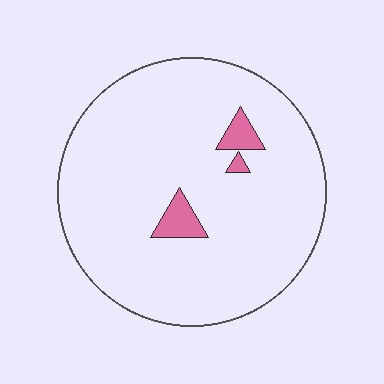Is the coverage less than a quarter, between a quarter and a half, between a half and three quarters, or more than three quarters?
Less than a quarter.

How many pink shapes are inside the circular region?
3.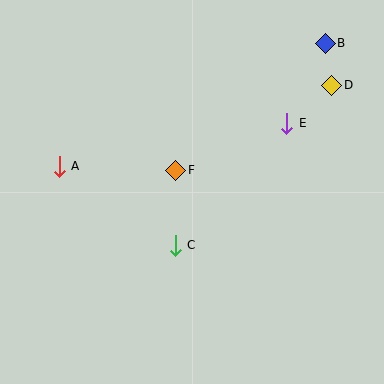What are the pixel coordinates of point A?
Point A is at (59, 166).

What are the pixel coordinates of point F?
Point F is at (176, 170).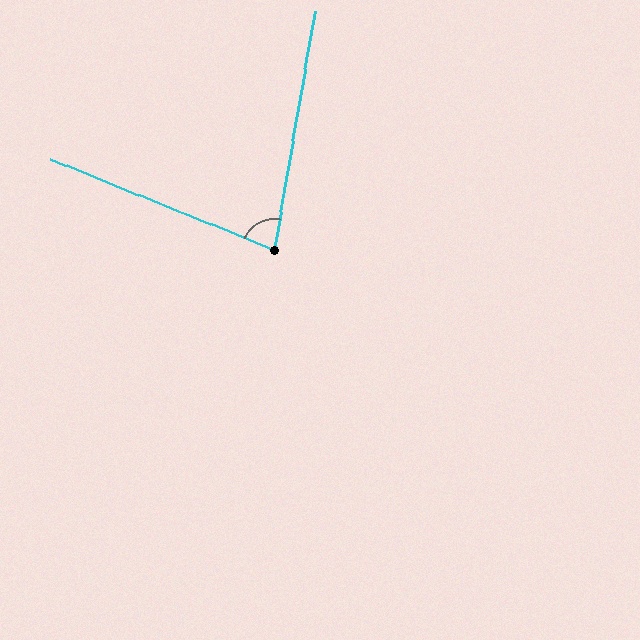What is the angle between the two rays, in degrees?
Approximately 77 degrees.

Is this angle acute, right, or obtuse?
It is acute.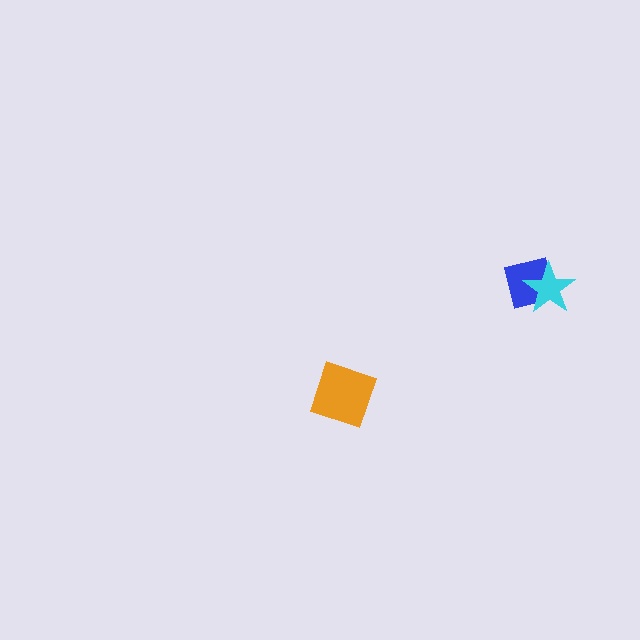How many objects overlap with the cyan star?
1 object overlaps with the cyan star.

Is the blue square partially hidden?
Yes, it is partially covered by another shape.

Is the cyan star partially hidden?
No, no other shape covers it.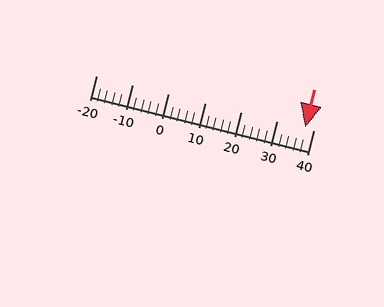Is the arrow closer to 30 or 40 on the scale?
The arrow is closer to 40.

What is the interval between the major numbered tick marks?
The major tick marks are spaced 10 units apart.